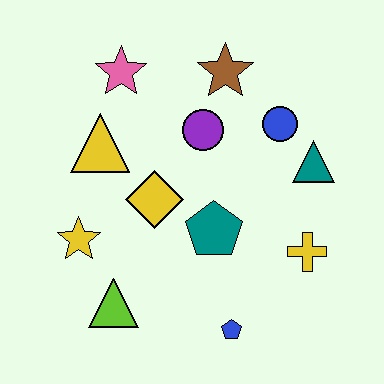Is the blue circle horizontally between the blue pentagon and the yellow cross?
Yes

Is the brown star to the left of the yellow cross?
Yes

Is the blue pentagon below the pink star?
Yes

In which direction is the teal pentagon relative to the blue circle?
The teal pentagon is below the blue circle.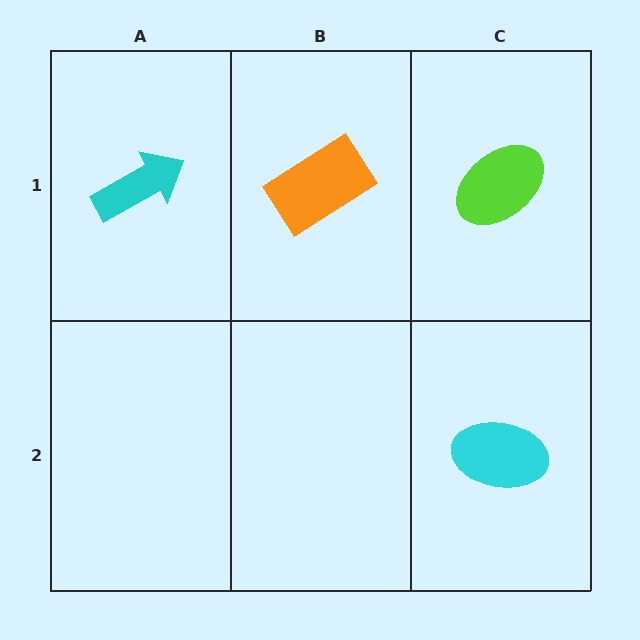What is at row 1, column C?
A lime ellipse.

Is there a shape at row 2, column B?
No, that cell is empty.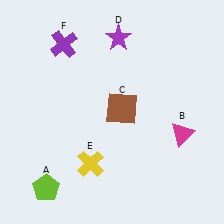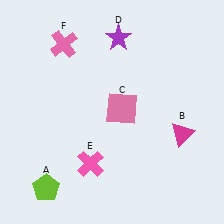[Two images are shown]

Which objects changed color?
C changed from brown to pink. E changed from yellow to pink. F changed from purple to pink.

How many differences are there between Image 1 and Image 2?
There are 3 differences between the two images.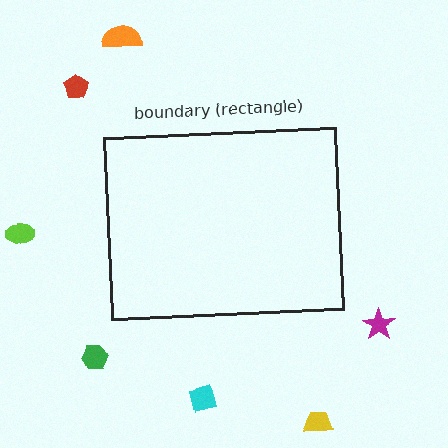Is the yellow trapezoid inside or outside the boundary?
Outside.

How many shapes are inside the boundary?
0 inside, 7 outside.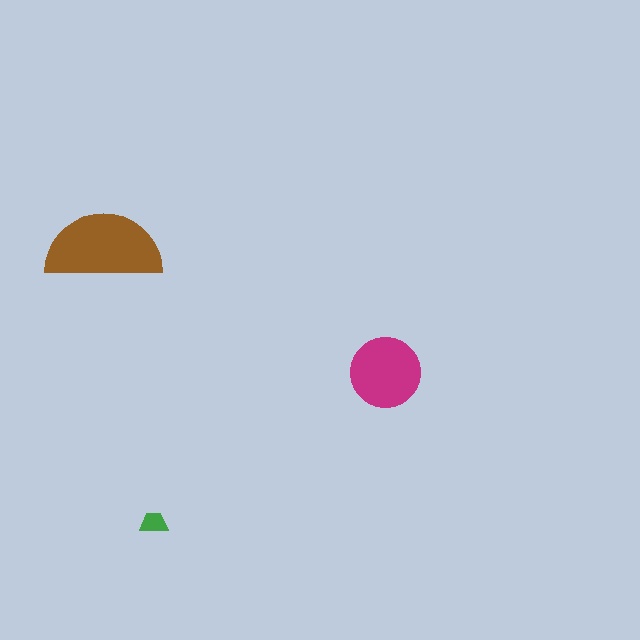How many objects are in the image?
There are 3 objects in the image.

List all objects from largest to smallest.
The brown semicircle, the magenta circle, the green trapezoid.